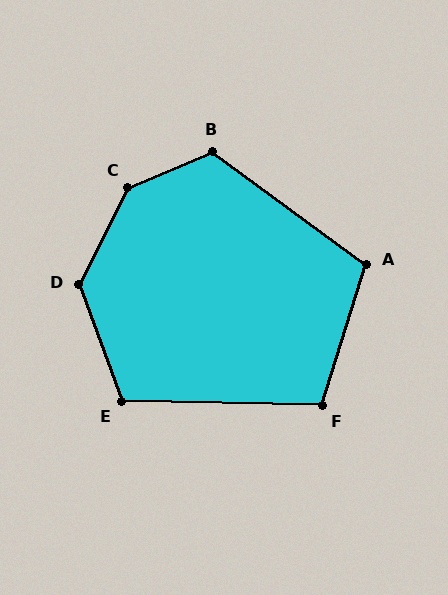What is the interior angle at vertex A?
Approximately 109 degrees (obtuse).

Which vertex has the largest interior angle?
C, at approximately 140 degrees.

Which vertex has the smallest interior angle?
F, at approximately 106 degrees.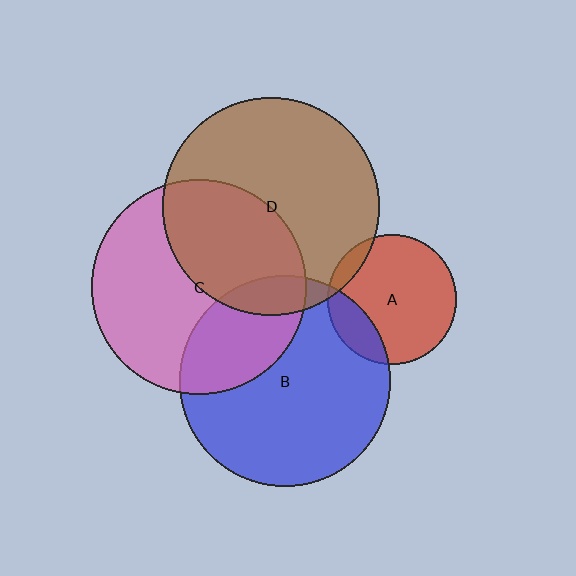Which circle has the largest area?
Circle D (brown).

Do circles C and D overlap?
Yes.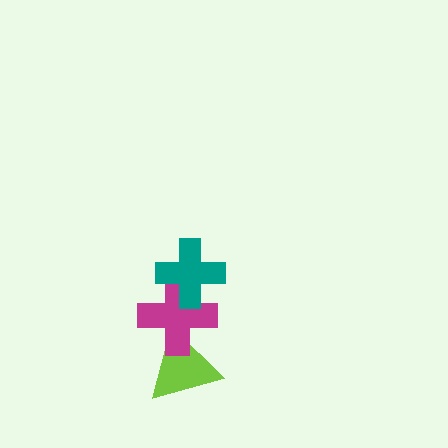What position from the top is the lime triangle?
The lime triangle is 3rd from the top.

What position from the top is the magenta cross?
The magenta cross is 2nd from the top.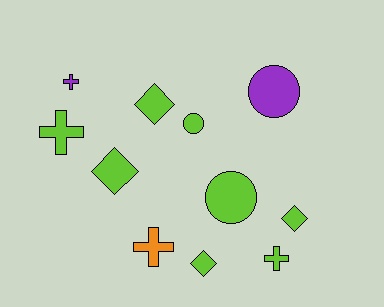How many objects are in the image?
There are 11 objects.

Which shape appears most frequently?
Cross, with 4 objects.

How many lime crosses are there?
There are 2 lime crosses.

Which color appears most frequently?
Lime, with 8 objects.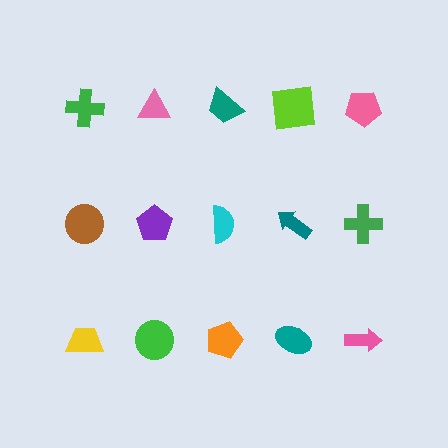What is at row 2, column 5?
A green cross.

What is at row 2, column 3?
A cyan semicircle.